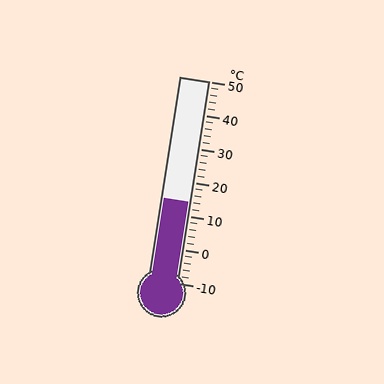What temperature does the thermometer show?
The thermometer shows approximately 14°C.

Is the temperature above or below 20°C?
The temperature is below 20°C.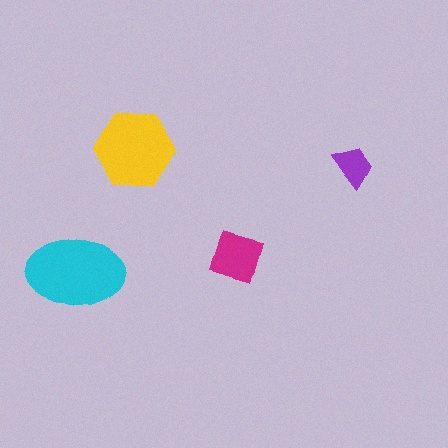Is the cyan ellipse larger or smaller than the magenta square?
Larger.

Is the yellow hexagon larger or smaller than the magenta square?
Larger.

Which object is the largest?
The cyan ellipse.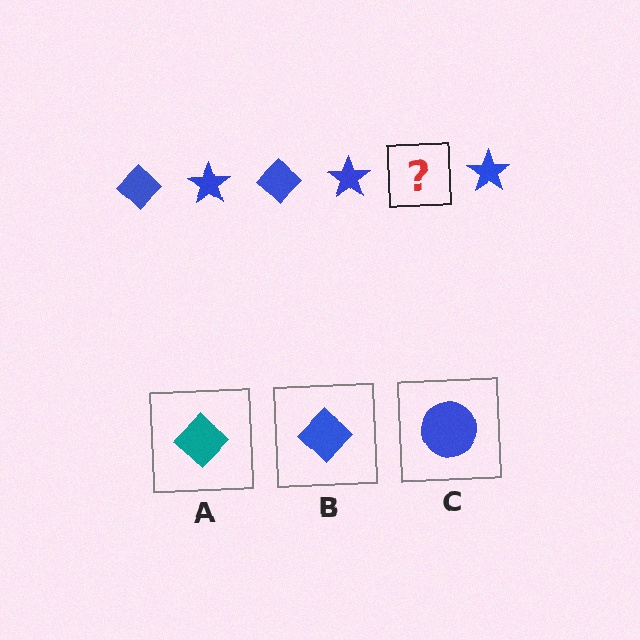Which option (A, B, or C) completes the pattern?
B.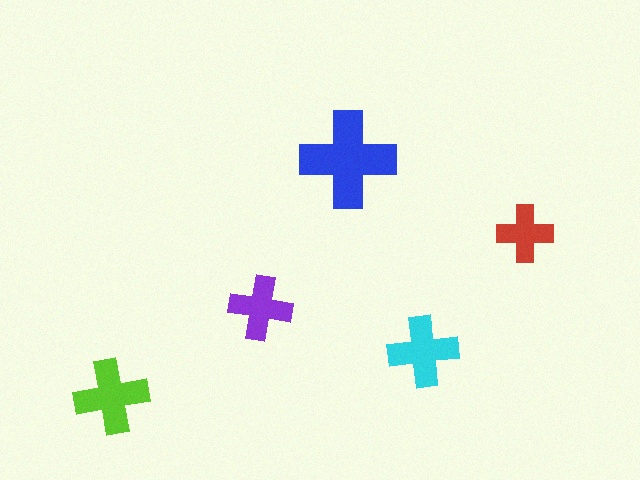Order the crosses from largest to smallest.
the blue one, the lime one, the cyan one, the purple one, the red one.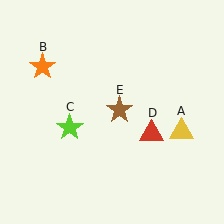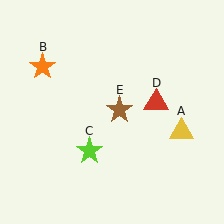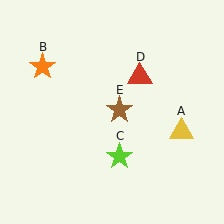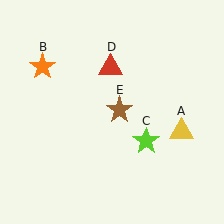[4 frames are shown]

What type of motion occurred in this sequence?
The lime star (object C), red triangle (object D) rotated counterclockwise around the center of the scene.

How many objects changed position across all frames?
2 objects changed position: lime star (object C), red triangle (object D).